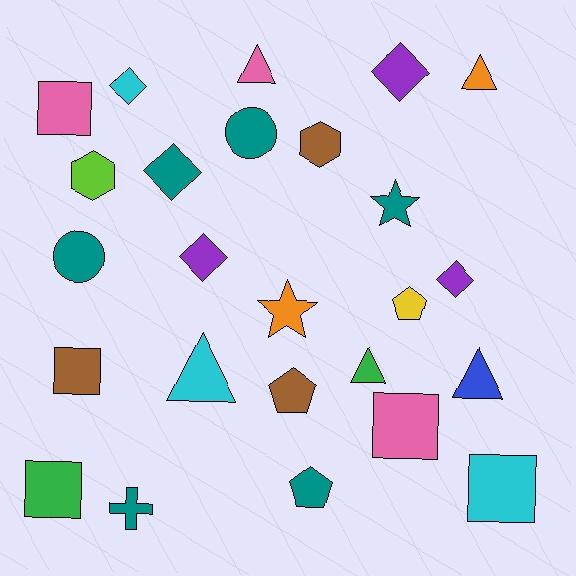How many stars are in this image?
There are 2 stars.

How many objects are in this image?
There are 25 objects.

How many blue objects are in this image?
There is 1 blue object.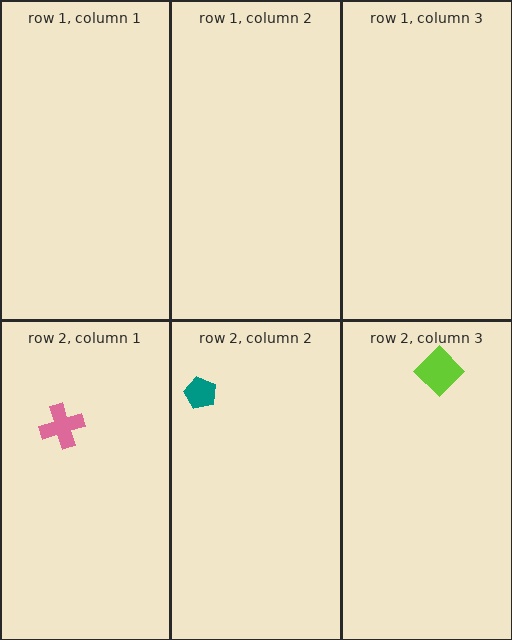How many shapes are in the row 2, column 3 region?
1.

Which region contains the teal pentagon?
The row 2, column 2 region.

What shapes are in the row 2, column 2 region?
The teal pentagon.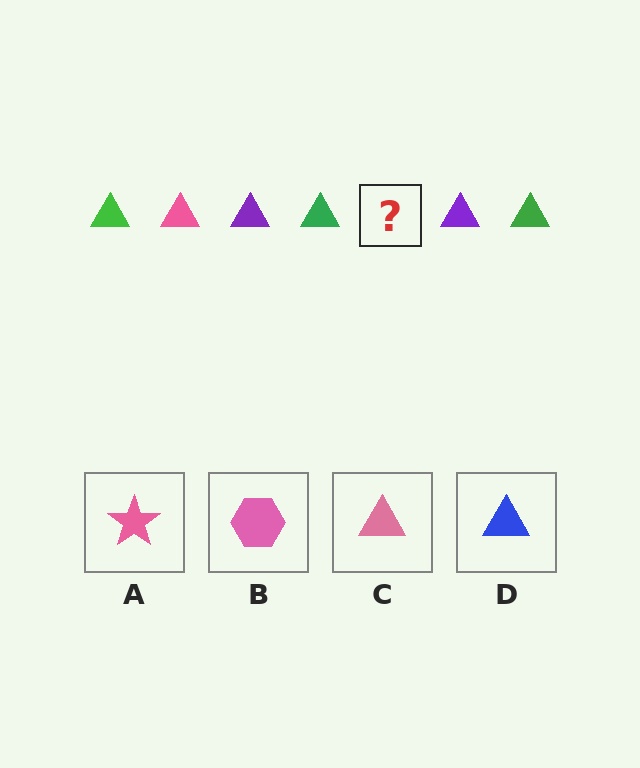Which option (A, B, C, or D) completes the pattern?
C.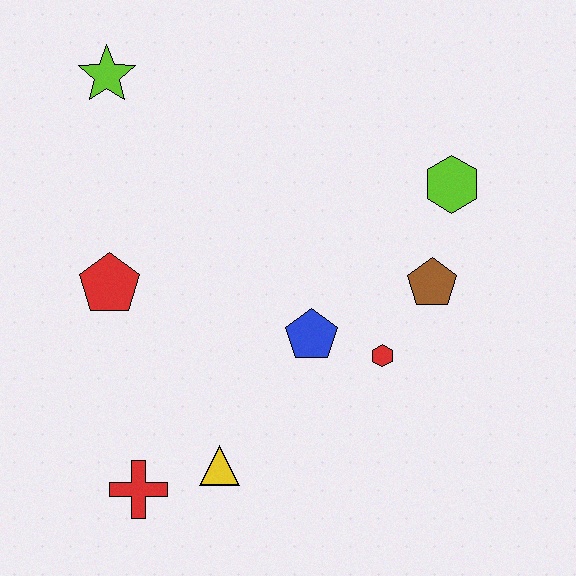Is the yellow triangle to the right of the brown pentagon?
No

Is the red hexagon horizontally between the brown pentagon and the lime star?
Yes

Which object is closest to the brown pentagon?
The red hexagon is closest to the brown pentagon.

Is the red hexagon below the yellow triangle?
No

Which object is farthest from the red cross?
The lime hexagon is farthest from the red cross.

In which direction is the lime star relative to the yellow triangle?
The lime star is above the yellow triangle.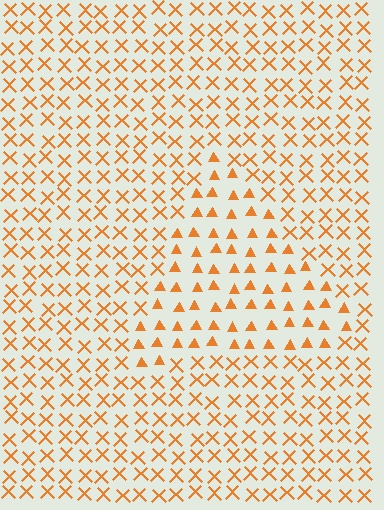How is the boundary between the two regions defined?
The boundary is defined by a change in element shape: triangles inside vs. X marks outside. All elements share the same color and spacing.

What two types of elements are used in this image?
The image uses triangles inside the triangle region and X marks outside it.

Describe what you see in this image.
The image is filled with small orange elements arranged in a uniform grid. A triangle-shaped region contains triangles, while the surrounding area contains X marks. The boundary is defined purely by the change in element shape.